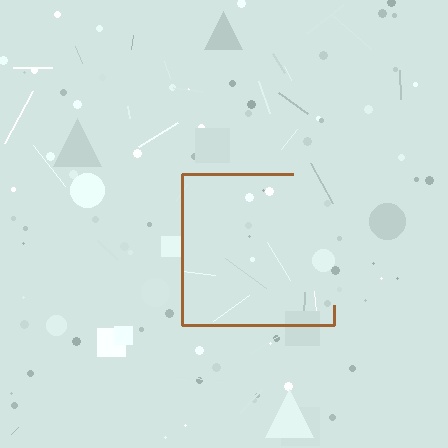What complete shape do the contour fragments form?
The contour fragments form a square.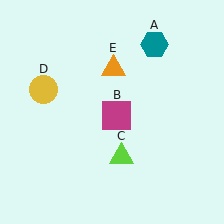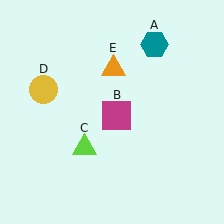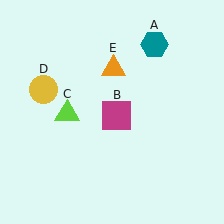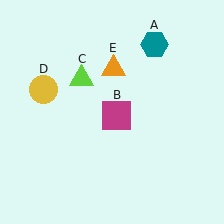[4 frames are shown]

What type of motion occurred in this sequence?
The lime triangle (object C) rotated clockwise around the center of the scene.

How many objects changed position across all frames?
1 object changed position: lime triangle (object C).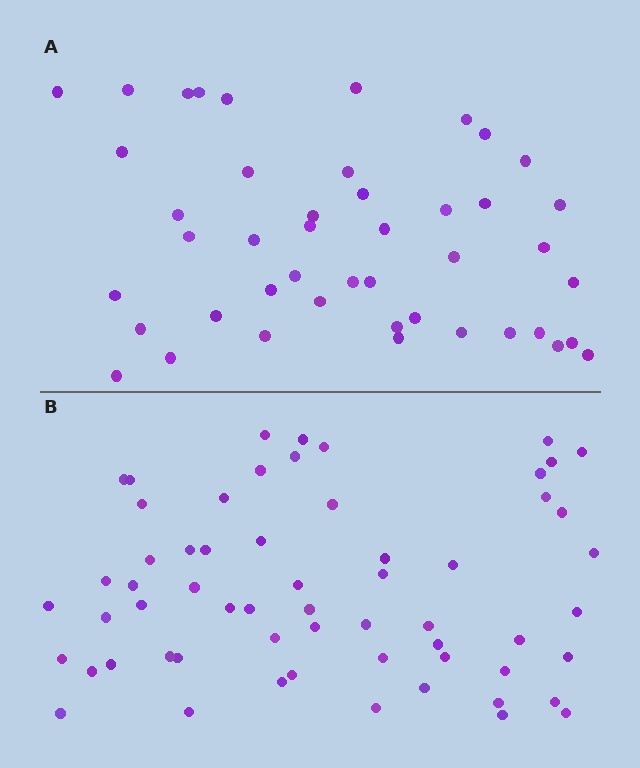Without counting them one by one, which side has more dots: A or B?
Region B (the bottom region) has more dots.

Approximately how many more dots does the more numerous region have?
Region B has approximately 15 more dots than region A.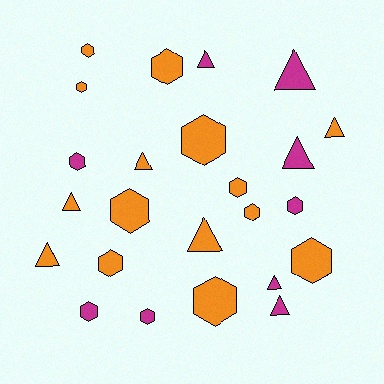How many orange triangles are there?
There are 5 orange triangles.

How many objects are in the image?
There are 24 objects.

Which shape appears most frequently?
Hexagon, with 14 objects.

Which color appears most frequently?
Orange, with 15 objects.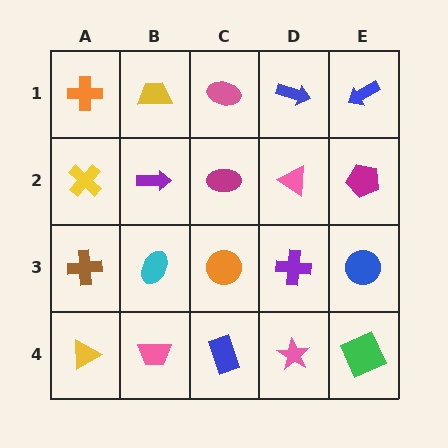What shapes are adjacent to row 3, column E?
A magenta pentagon (row 2, column E), a green square (row 4, column E), a purple cross (row 3, column D).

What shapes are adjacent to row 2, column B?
A yellow trapezoid (row 1, column B), a cyan ellipse (row 3, column B), a yellow cross (row 2, column A), a magenta ellipse (row 2, column C).